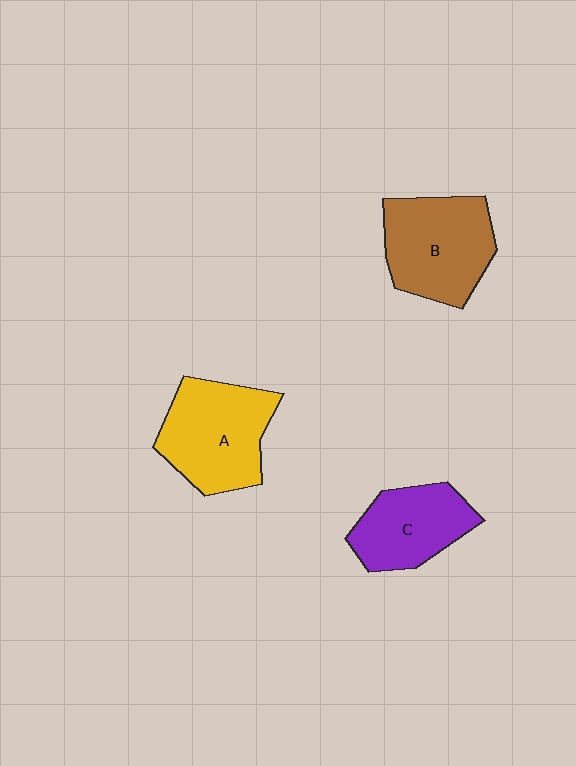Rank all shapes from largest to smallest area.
From largest to smallest: A (yellow), B (brown), C (purple).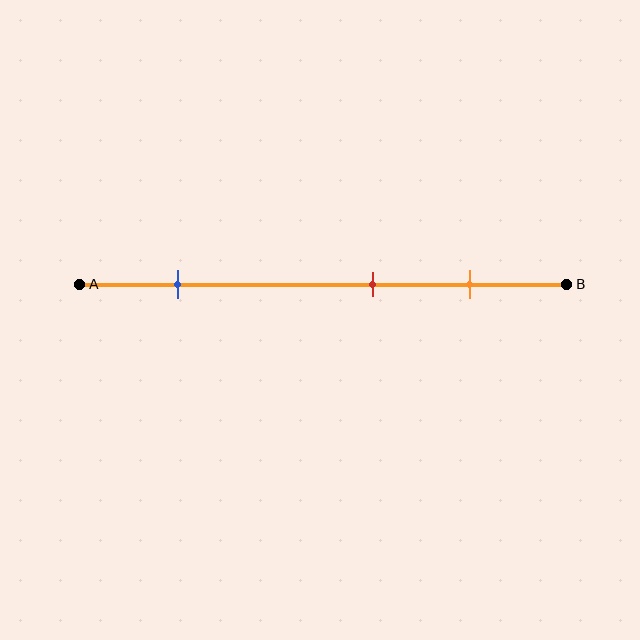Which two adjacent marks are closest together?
The red and orange marks are the closest adjacent pair.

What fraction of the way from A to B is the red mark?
The red mark is approximately 60% (0.6) of the way from A to B.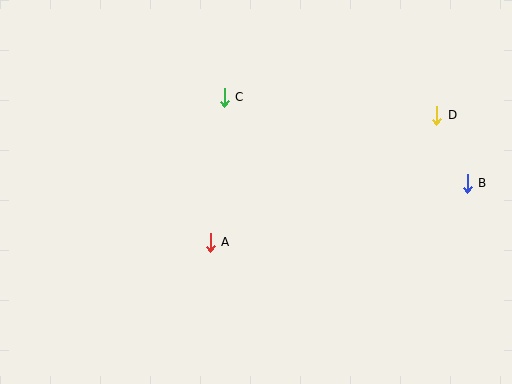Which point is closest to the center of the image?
Point A at (210, 242) is closest to the center.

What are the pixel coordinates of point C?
Point C is at (224, 97).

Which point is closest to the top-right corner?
Point D is closest to the top-right corner.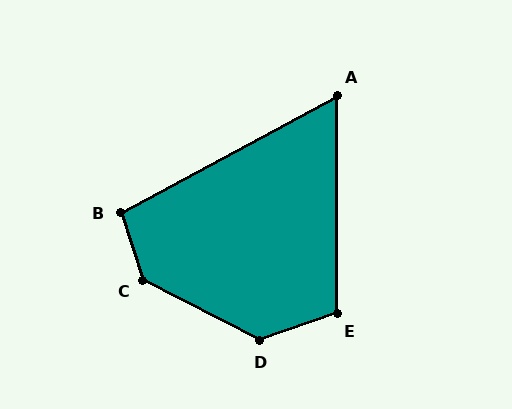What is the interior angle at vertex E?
Approximately 109 degrees (obtuse).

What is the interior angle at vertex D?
Approximately 134 degrees (obtuse).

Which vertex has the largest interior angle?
C, at approximately 136 degrees.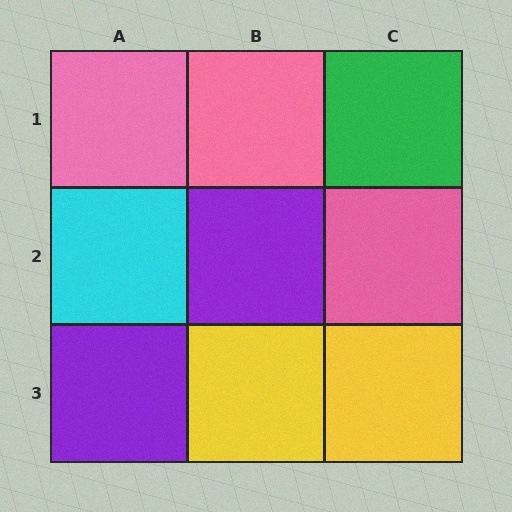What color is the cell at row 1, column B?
Pink.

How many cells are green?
1 cell is green.